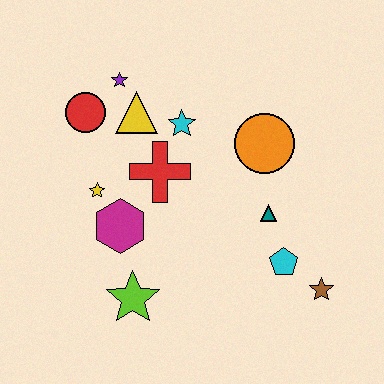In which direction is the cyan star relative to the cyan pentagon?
The cyan star is above the cyan pentagon.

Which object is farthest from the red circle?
The brown star is farthest from the red circle.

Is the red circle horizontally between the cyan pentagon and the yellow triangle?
No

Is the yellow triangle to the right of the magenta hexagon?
Yes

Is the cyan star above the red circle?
No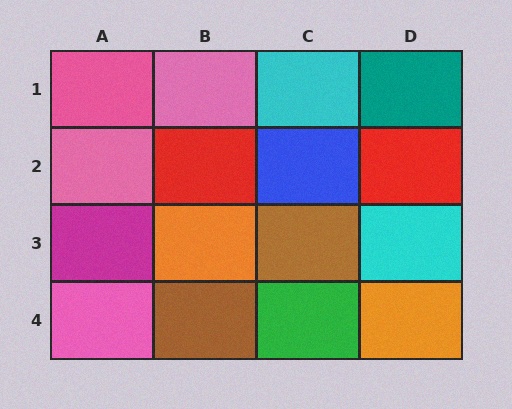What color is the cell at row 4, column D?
Orange.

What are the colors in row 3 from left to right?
Magenta, orange, brown, cyan.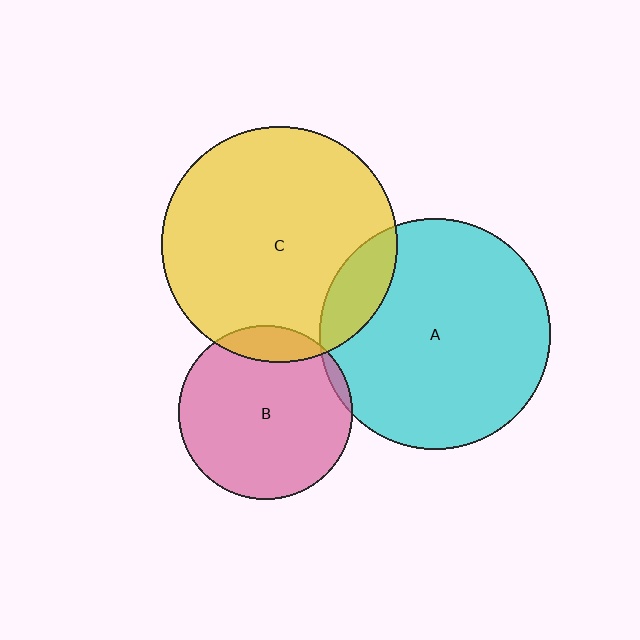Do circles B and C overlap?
Yes.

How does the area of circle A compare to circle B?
Approximately 1.8 times.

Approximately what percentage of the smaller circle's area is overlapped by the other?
Approximately 10%.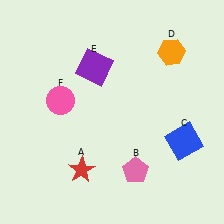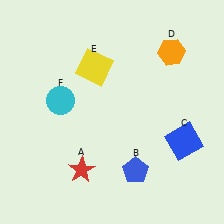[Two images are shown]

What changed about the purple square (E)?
In Image 1, E is purple. In Image 2, it changed to yellow.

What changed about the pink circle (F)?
In Image 1, F is pink. In Image 2, it changed to cyan.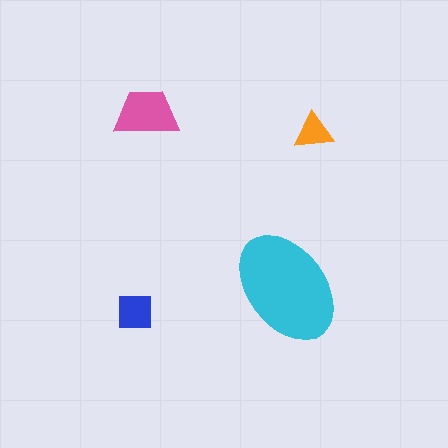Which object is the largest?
The cyan ellipse.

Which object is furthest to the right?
The orange triangle is rightmost.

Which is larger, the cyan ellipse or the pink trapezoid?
The cyan ellipse.